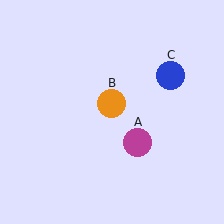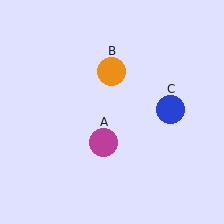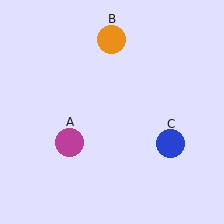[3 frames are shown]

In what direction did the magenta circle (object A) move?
The magenta circle (object A) moved left.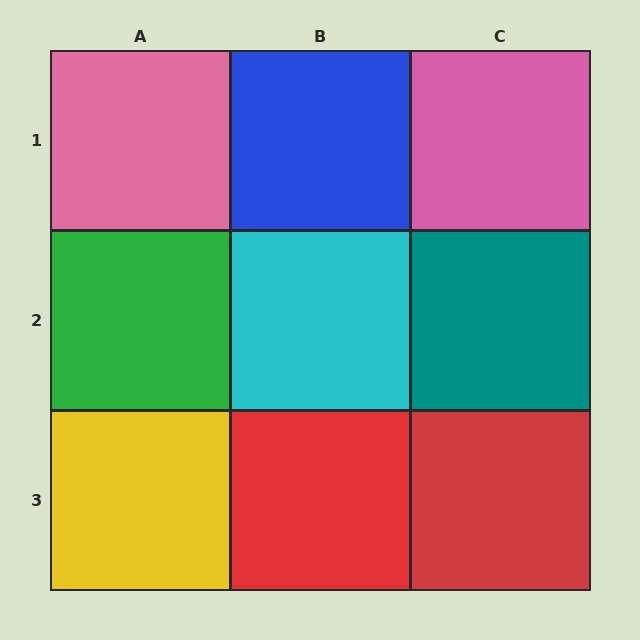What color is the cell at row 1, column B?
Blue.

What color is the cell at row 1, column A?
Pink.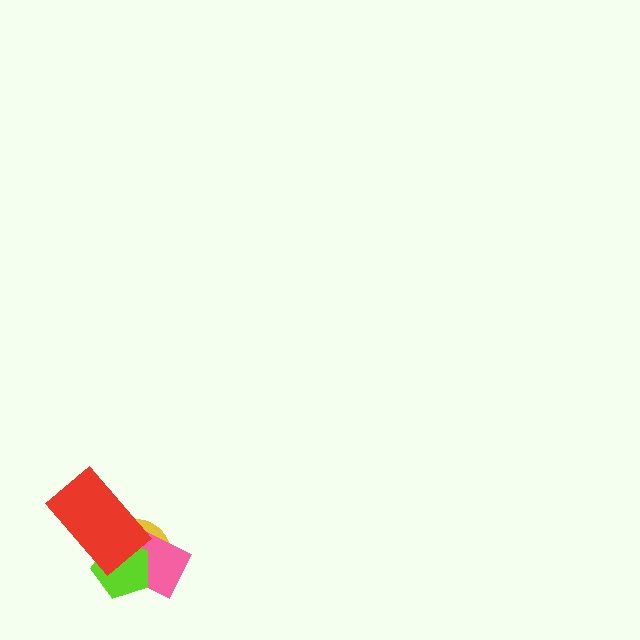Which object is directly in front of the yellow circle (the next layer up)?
The pink diamond is directly in front of the yellow circle.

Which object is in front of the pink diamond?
The lime pentagon is in front of the pink diamond.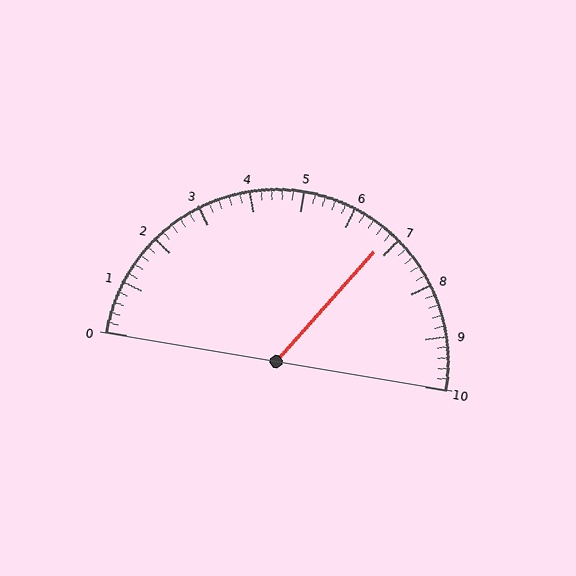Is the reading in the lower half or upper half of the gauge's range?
The reading is in the upper half of the range (0 to 10).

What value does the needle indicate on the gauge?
The needle indicates approximately 6.8.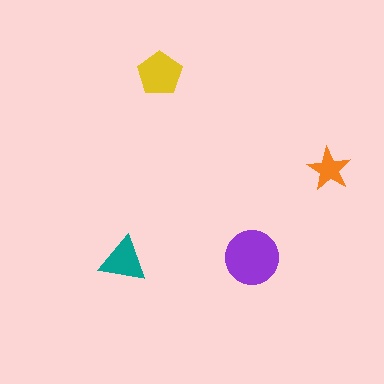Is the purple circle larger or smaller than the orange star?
Larger.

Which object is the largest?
The purple circle.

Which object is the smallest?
The orange star.